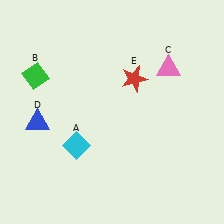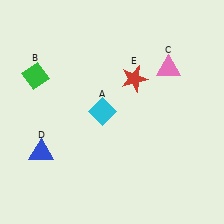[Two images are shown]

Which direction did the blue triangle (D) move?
The blue triangle (D) moved down.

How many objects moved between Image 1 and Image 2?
2 objects moved between the two images.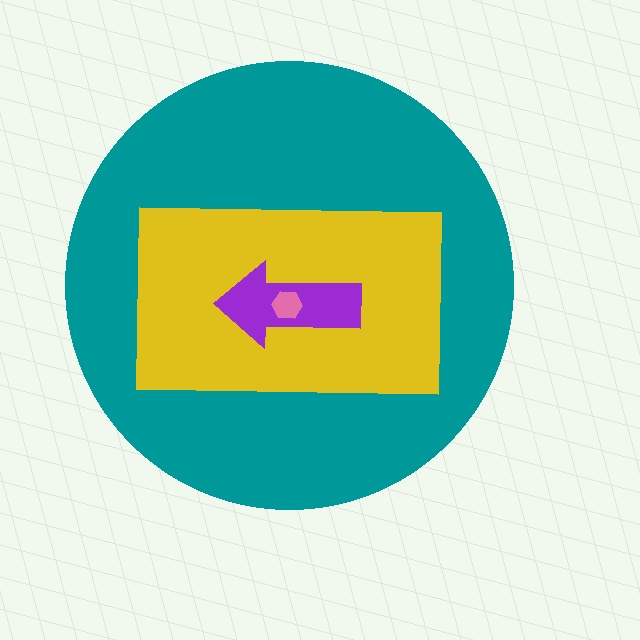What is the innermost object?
The pink hexagon.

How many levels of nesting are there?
4.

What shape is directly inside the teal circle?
The yellow rectangle.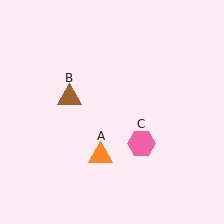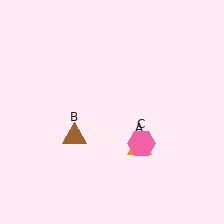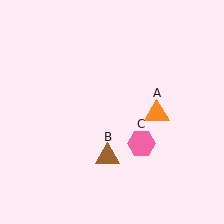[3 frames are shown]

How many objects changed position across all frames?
2 objects changed position: orange triangle (object A), brown triangle (object B).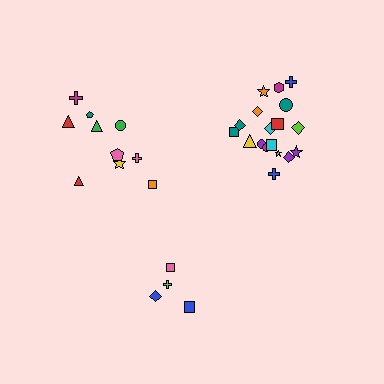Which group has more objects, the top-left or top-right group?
The top-right group.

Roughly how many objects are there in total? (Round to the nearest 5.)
Roughly 30 objects in total.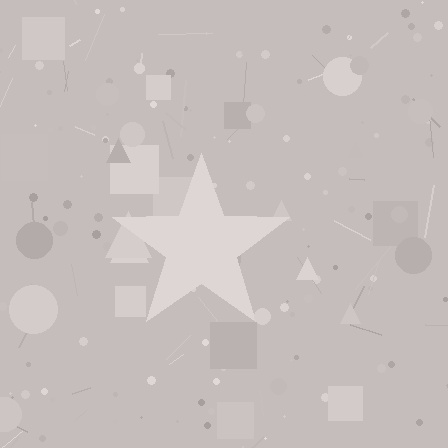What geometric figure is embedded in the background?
A star is embedded in the background.